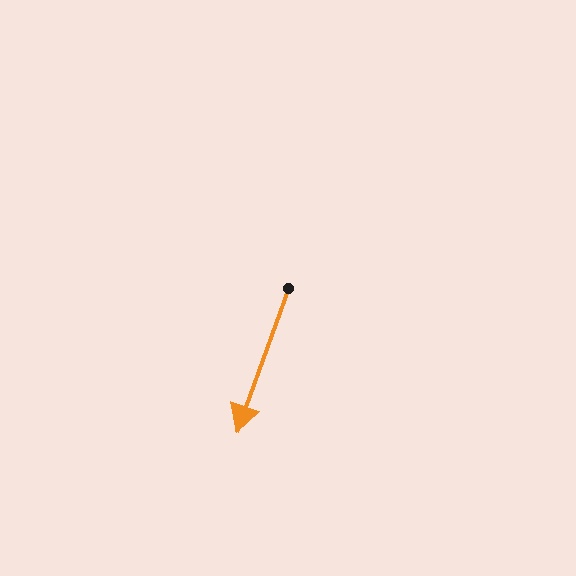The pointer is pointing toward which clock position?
Roughly 7 o'clock.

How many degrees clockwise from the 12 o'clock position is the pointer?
Approximately 200 degrees.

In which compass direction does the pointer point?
South.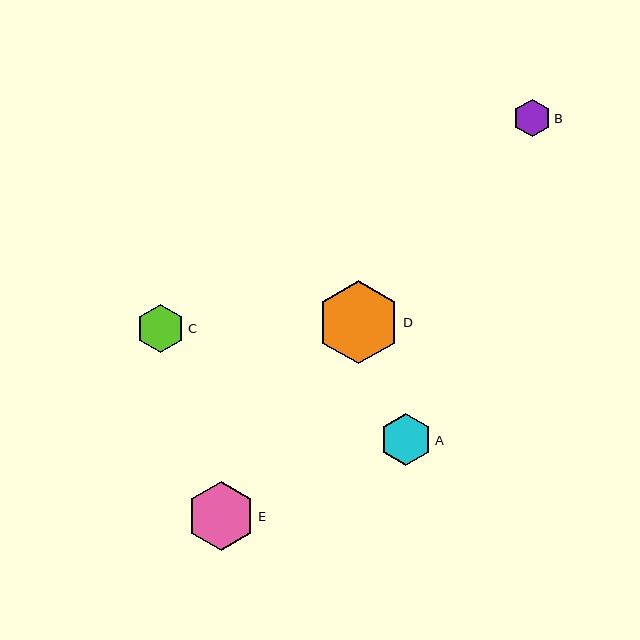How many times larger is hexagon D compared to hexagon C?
Hexagon D is approximately 1.7 times the size of hexagon C.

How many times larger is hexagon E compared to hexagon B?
Hexagon E is approximately 1.8 times the size of hexagon B.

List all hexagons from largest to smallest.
From largest to smallest: D, E, A, C, B.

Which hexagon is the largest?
Hexagon D is the largest with a size of approximately 83 pixels.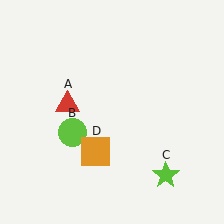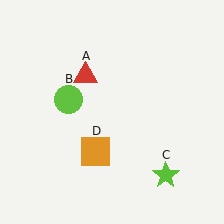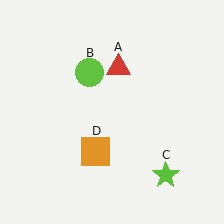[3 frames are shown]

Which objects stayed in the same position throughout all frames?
Lime star (object C) and orange square (object D) remained stationary.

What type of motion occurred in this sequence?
The red triangle (object A), lime circle (object B) rotated clockwise around the center of the scene.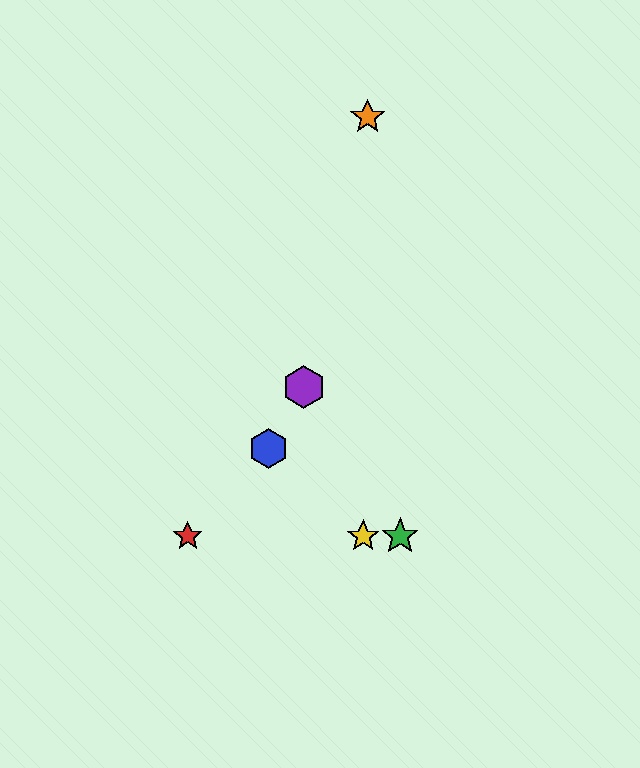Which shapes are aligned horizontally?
The red star, the green star, the yellow star are aligned horizontally.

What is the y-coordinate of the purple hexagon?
The purple hexagon is at y≈387.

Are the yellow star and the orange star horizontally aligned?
No, the yellow star is at y≈536 and the orange star is at y≈117.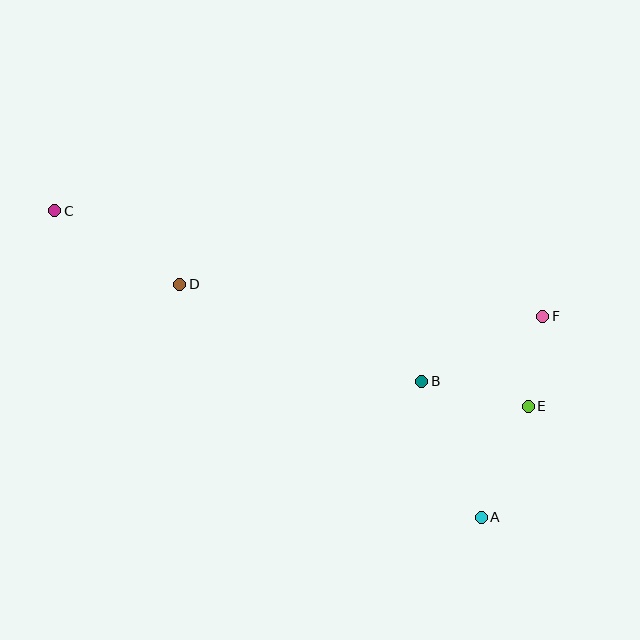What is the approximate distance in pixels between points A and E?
The distance between A and E is approximately 121 pixels.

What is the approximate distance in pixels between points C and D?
The distance between C and D is approximately 145 pixels.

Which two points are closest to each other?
Points E and F are closest to each other.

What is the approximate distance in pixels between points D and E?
The distance between D and E is approximately 369 pixels.